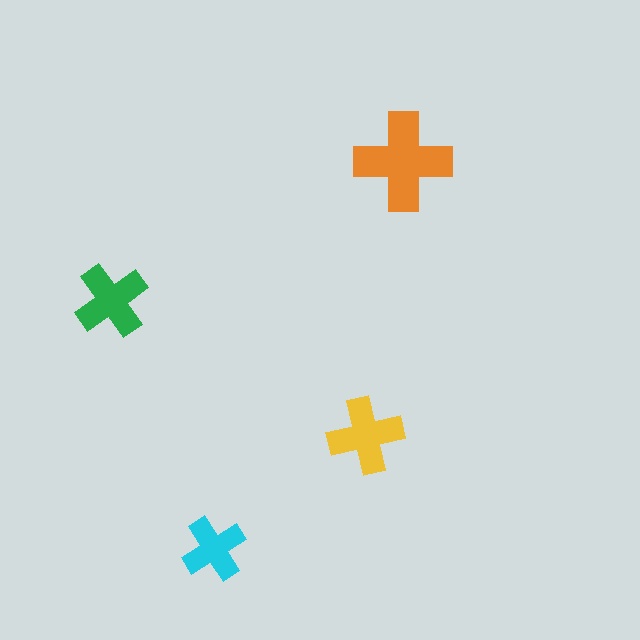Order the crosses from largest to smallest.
the orange one, the yellow one, the green one, the cyan one.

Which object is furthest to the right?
The orange cross is rightmost.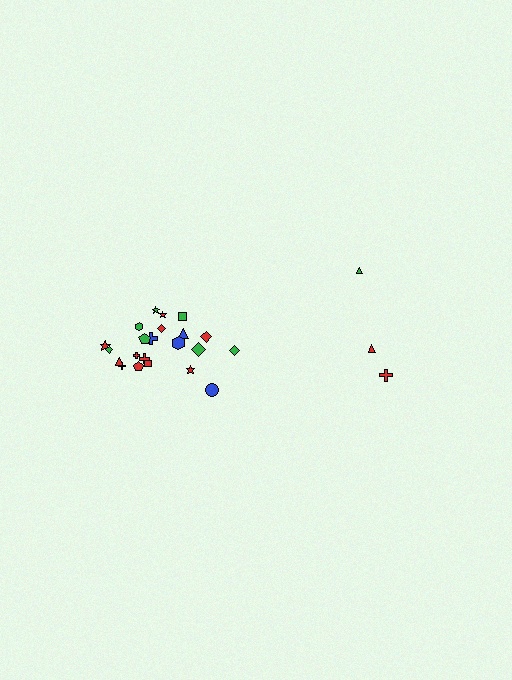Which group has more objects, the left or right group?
The left group.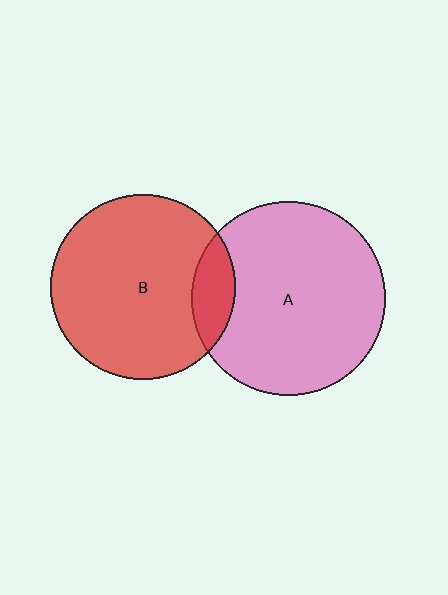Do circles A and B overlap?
Yes.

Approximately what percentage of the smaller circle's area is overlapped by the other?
Approximately 15%.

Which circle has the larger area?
Circle A (pink).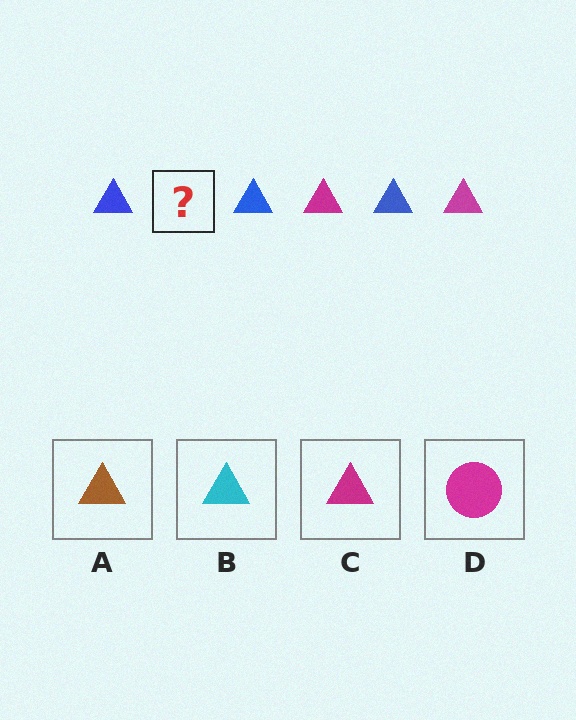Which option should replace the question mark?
Option C.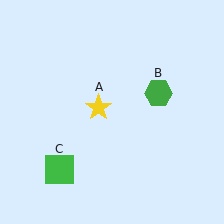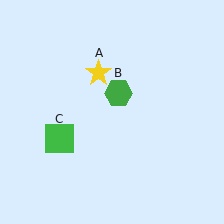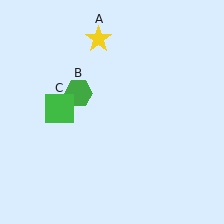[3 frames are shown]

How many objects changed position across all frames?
3 objects changed position: yellow star (object A), green hexagon (object B), green square (object C).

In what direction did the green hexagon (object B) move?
The green hexagon (object B) moved left.